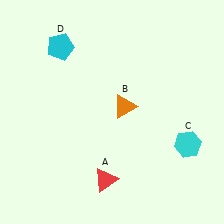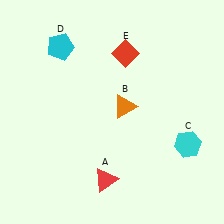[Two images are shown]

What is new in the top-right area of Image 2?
A red diamond (E) was added in the top-right area of Image 2.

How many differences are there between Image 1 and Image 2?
There is 1 difference between the two images.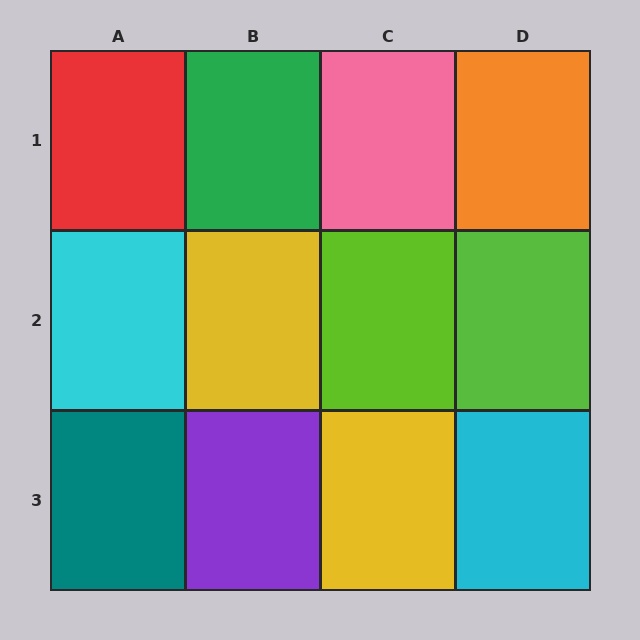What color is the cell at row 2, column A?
Cyan.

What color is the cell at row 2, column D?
Lime.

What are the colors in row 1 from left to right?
Red, green, pink, orange.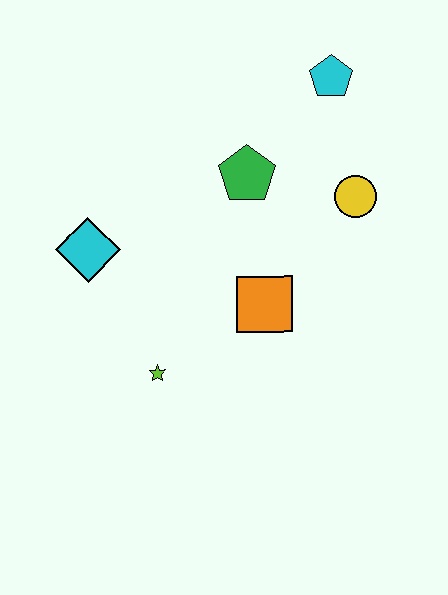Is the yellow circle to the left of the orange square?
No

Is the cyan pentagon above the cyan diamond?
Yes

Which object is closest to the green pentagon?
The yellow circle is closest to the green pentagon.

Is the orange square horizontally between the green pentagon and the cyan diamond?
No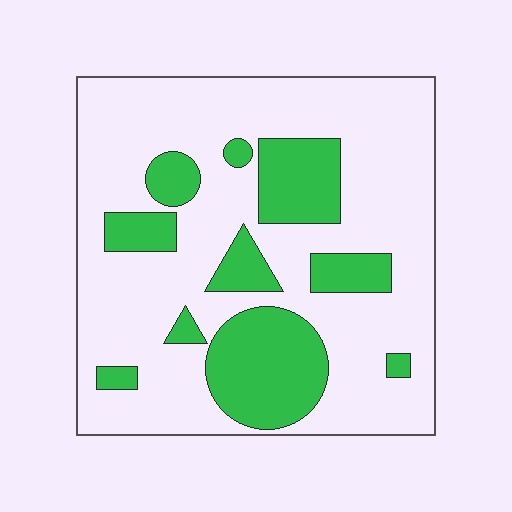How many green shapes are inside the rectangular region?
10.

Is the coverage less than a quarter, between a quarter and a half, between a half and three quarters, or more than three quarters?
Between a quarter and a half.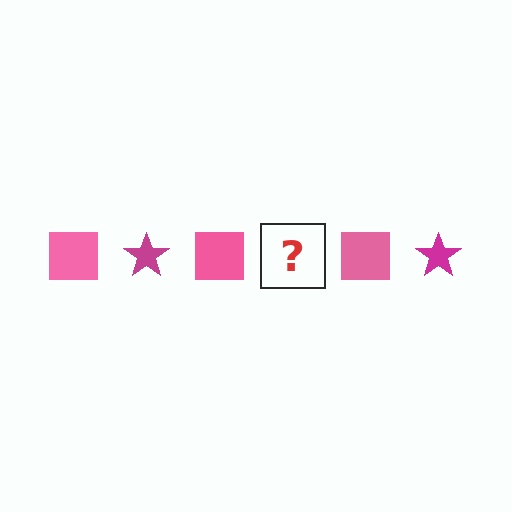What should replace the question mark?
The question mark should be replaced with a magenta star.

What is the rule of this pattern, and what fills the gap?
The rule is that the pattern alternates between pink square and magenta star. The gap should be filled with a magenta star.